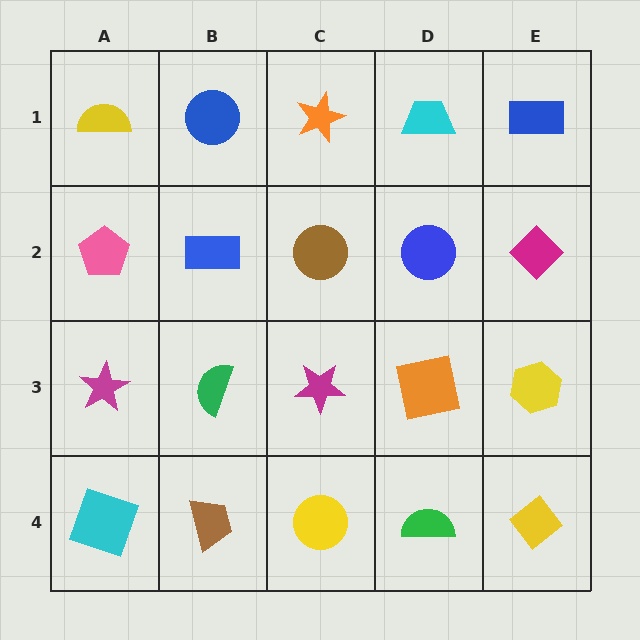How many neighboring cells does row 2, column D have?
4.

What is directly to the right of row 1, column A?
A blue circle.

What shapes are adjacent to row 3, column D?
A blue circle (row 2, column D), a green semicircle (row 4, column D), a magenta star (row 3, column C), a yellow hexagon (row 3, column E).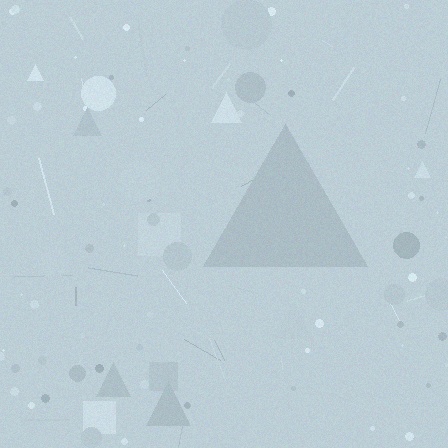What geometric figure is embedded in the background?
A triangle is embedded in the background.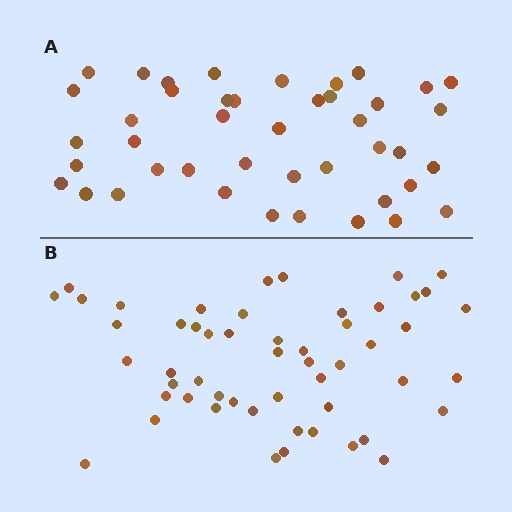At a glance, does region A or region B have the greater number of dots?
Region B (the bottom region) has more dots.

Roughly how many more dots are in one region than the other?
Region B has roughly 10 or so more dots than region A.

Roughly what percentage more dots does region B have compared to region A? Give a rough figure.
About 25% more.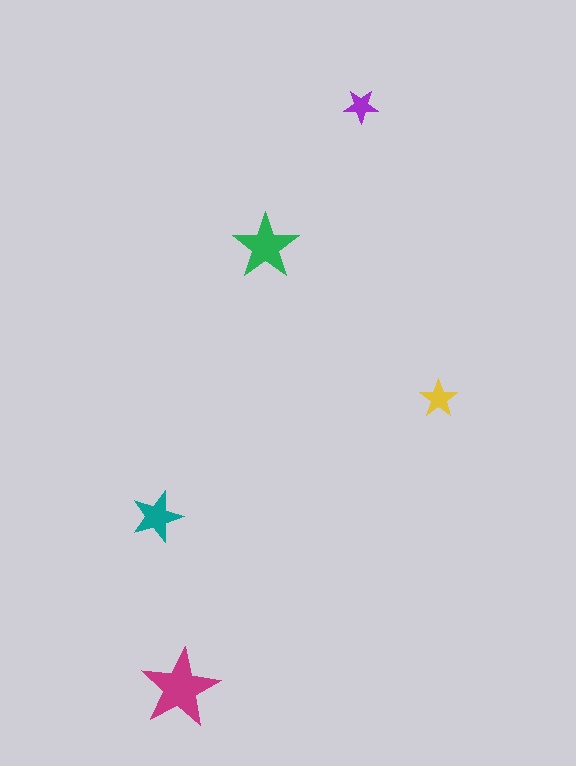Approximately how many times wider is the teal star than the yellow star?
About 1.5 times wider.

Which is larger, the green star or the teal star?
The green one.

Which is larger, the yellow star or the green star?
The green one.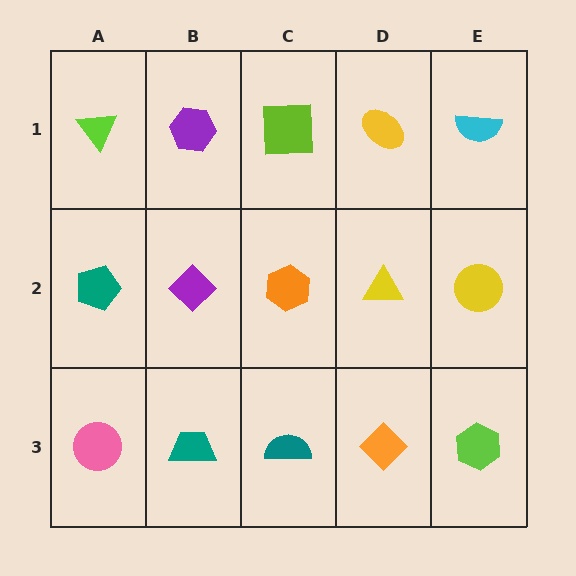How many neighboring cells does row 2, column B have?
4.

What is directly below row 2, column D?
An orange diamond.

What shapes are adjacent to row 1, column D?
A yellow triangle (row 2, column D), a lime square (row 1, column C), a cyan semicircle (row 1, column E).